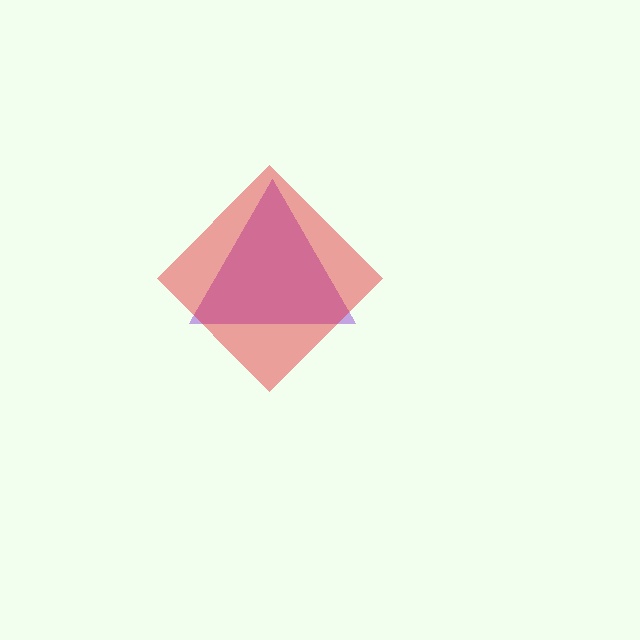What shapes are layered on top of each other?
The layered shapes are: a purple triangle, a red diamond.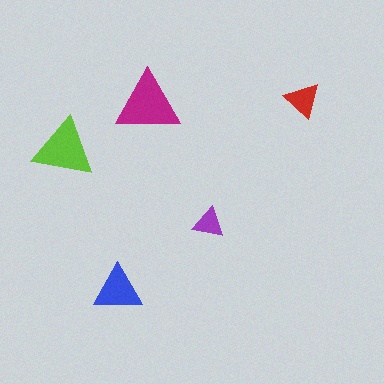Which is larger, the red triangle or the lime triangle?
The lime one.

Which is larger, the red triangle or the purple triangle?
The red one.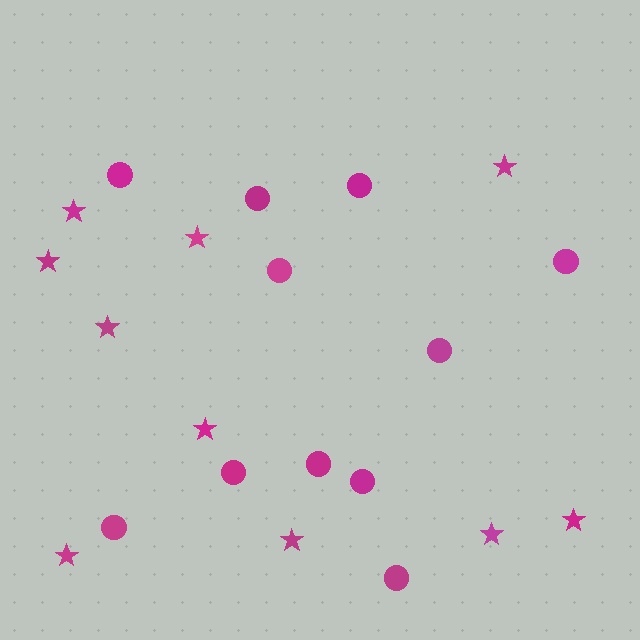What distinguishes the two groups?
There are 2 groups: one group of circles (11) and one group of stars (10).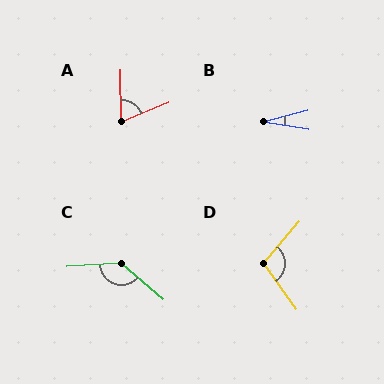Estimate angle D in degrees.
Approximately 104 degrees.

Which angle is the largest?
C, at approximately 136 degrees.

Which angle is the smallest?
B, at approximately 24 degrees.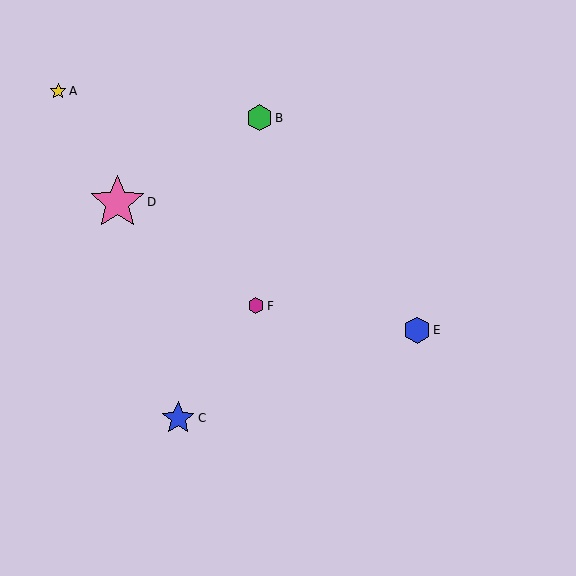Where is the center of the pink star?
The center of the pink star is at (117, 202).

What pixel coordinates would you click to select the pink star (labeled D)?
Click at (117, 202) to select the pink star D.